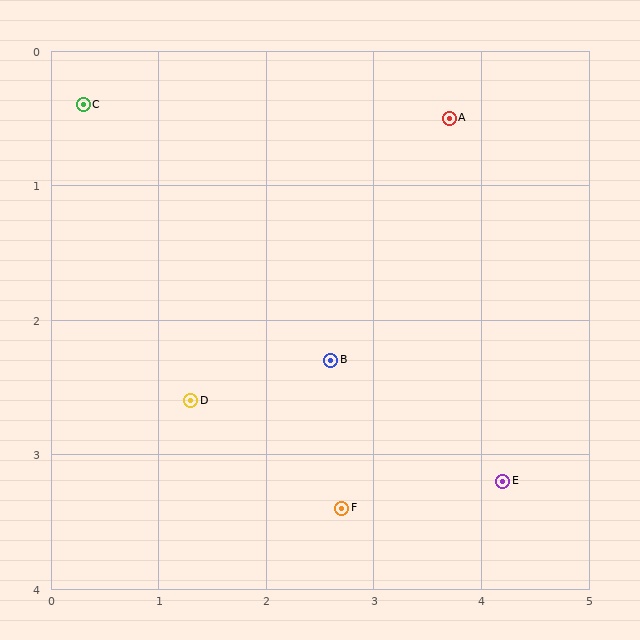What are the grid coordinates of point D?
Point D is at approximately (1.3, 2.6).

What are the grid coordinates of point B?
Point B is at approximately (2.6, 2.3).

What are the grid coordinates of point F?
Point F is at approximately (2.7, 3.4).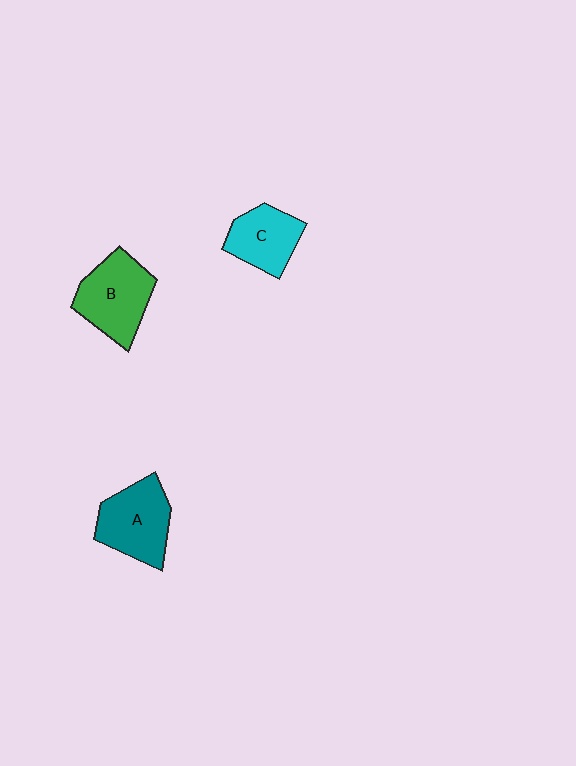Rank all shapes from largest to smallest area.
From largest to smallest: B (green), A (teal), C (cyan).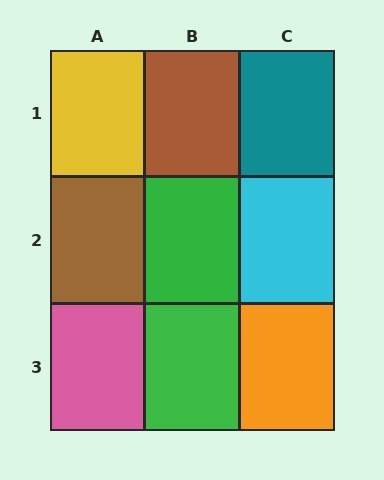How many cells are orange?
1 cell is orange.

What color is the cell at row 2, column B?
Green.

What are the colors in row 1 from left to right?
Yellow, brown, teal.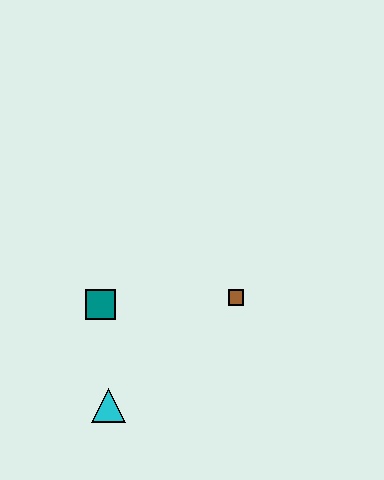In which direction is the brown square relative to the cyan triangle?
The brown square is to the right of the cyan triangle.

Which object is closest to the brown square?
The teal square is closest to the brown square.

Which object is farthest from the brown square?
The cyan triangle is farthest from the brown square.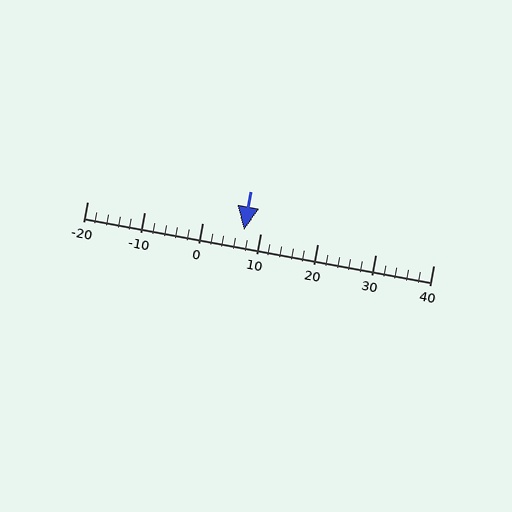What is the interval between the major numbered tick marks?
The major tick marks are spaced 10 units apart.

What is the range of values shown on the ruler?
The ruler shows values from -20 to 40.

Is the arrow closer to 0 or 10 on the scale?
The arrow is closer to 10.